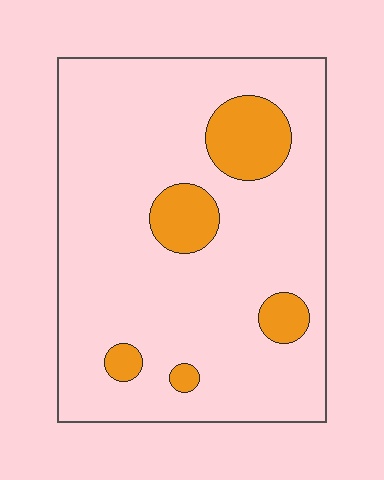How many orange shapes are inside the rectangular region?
5.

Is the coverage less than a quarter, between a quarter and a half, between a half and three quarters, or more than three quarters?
Less than a quarter.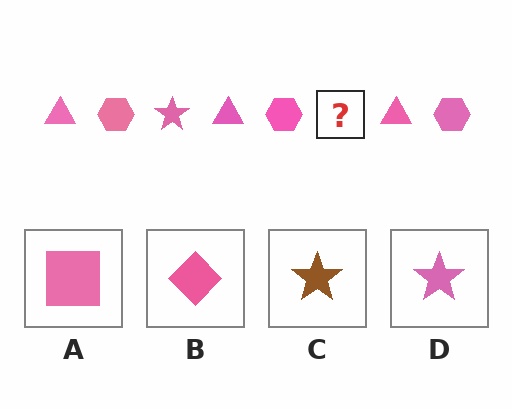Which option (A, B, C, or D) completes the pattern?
D.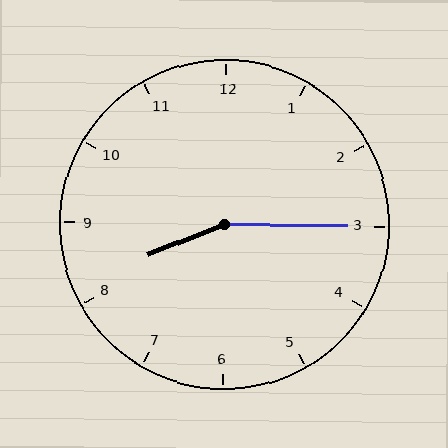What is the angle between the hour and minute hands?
Approximately 158 degrees.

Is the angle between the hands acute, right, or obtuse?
It is obtuse.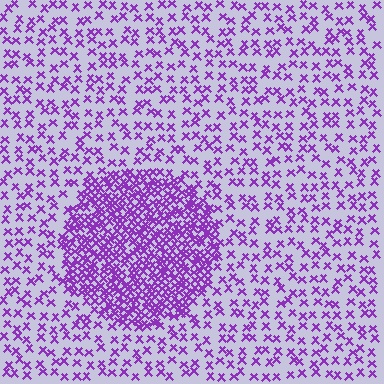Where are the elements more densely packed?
The elements are more densely packed inside the circle boundary.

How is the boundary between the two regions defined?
The boundary is defined by a change in element density (approximately 2.8x ratio). All elements are the same color, size, and shape.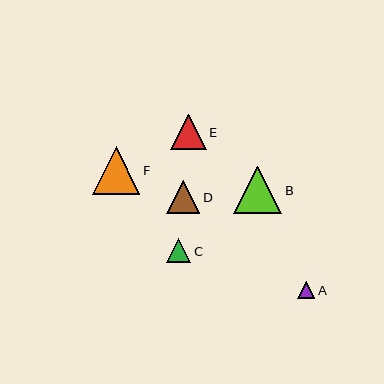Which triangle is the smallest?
Triangle A is the smallest with a size of approximately 17 pixels.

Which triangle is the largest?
Triangle B is the largest with a size of approximately 48 pixels.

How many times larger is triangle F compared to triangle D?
Triangle F is approximately 1.4 times the size of triangle D.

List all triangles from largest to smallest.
From largest to smallest: B, F, E, D, C, A.